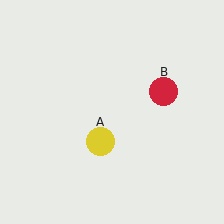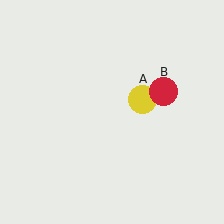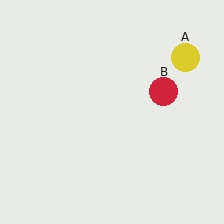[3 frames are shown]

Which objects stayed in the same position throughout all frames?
Red circle (object B) remained stationary.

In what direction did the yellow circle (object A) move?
The yellow circle (object A) moved up and to the right.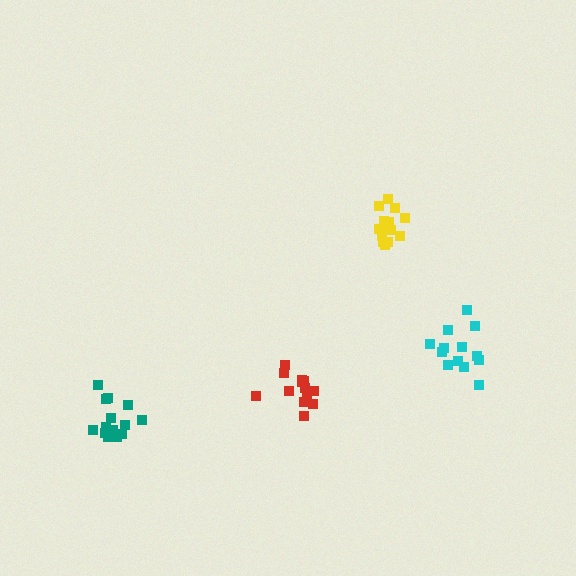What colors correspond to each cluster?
The clusters are colored: cyan, yellow, teal, red.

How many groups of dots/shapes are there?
There are 4 groups.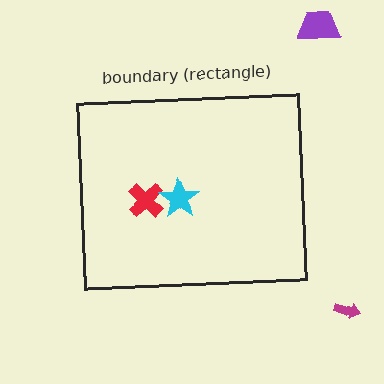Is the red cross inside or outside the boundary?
Inside.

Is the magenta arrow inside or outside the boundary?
Outside.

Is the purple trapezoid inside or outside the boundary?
Outside.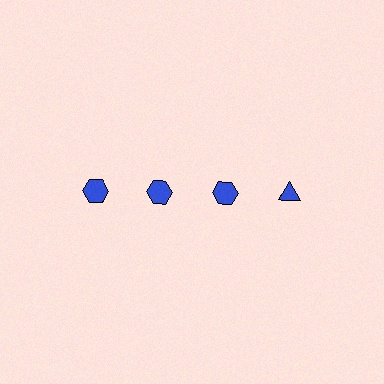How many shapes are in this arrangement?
There are 4 shapes arranged in a grid pattern.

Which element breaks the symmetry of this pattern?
The blue triangle in the top row, second from right column breaks the symmetry. All other shapes are blue hexagons.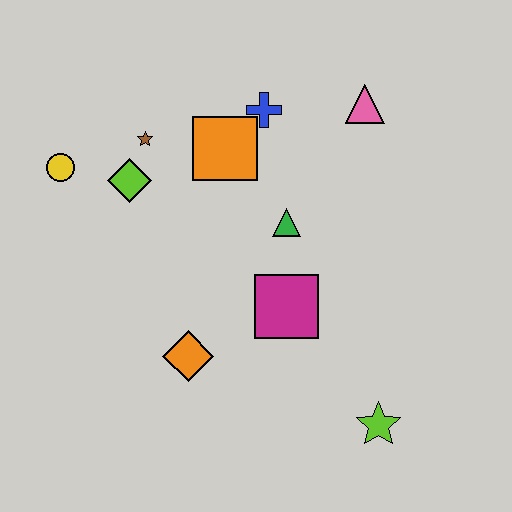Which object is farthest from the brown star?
The lime star is farthest from the brown star.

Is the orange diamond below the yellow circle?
Yes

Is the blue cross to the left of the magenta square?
Yes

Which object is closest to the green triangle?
The magenta square is closest to the green triangle.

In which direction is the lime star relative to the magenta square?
The lime star is below the magenta square.